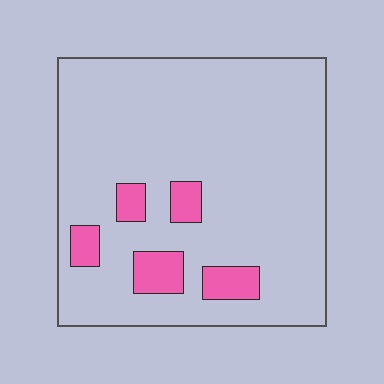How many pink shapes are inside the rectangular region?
5.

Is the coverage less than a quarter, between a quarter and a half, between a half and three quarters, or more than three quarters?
Less than a quarter.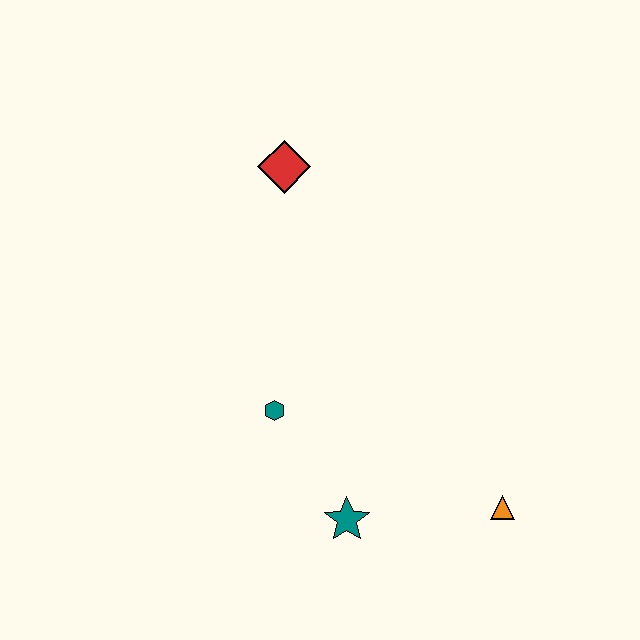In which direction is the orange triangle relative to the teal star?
The orange triangle is to the right of the teal star.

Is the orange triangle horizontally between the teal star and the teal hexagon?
No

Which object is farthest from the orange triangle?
The red diamond is farthest from the orange triangle.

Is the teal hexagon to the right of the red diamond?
No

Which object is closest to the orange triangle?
The teal star is closest to the orange triangle.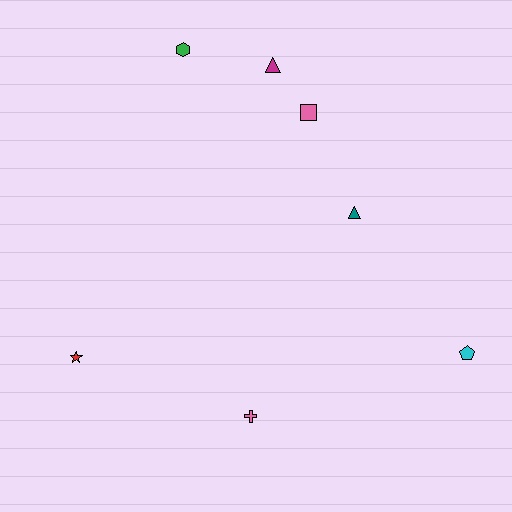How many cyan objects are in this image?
There is 1 cyan object.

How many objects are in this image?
There are 7 objects.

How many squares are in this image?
There is 1 square.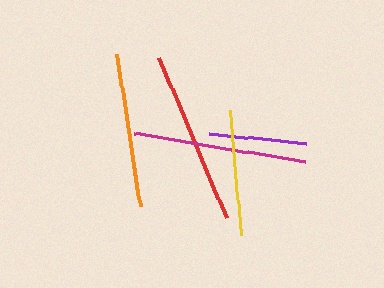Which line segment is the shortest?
The purple line is the shortest at approximately 98 pixels.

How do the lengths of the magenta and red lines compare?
The magenta and red lines are approximately the same length.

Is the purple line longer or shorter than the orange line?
The orange line is longer than the purple line.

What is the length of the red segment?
The red segment is approximately 173 pixels long.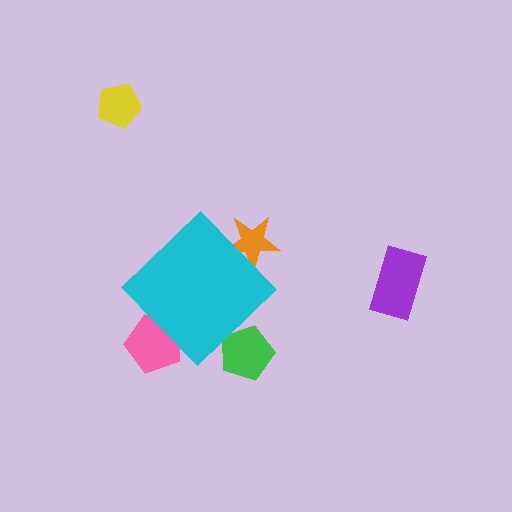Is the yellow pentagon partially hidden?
No, the yellow pentagon is fully visible.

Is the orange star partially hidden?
Yes, the orange star is partially hidden behind the cyan diamond.